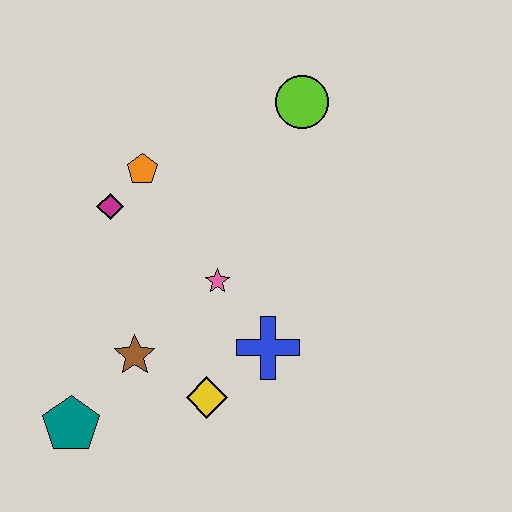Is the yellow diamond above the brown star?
No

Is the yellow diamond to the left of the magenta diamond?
No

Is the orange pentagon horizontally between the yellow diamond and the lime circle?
No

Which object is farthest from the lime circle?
The teal pentagon is farthest from the lime circle.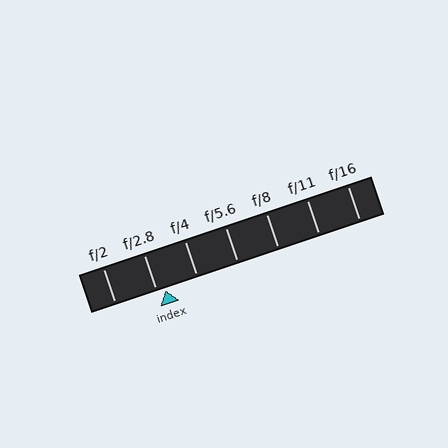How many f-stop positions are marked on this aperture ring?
There are 7 f-stop positions marked.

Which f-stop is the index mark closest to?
The index mark is closest to f/2.8.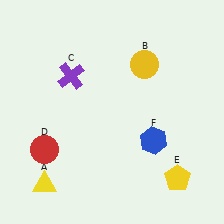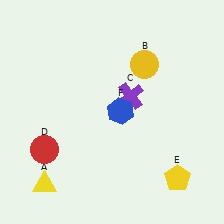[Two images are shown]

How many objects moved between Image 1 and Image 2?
2 objects moved between the two images.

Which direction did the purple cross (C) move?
The purple cross (C) moved right.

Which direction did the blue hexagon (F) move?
The blue hexagon (F) moved left.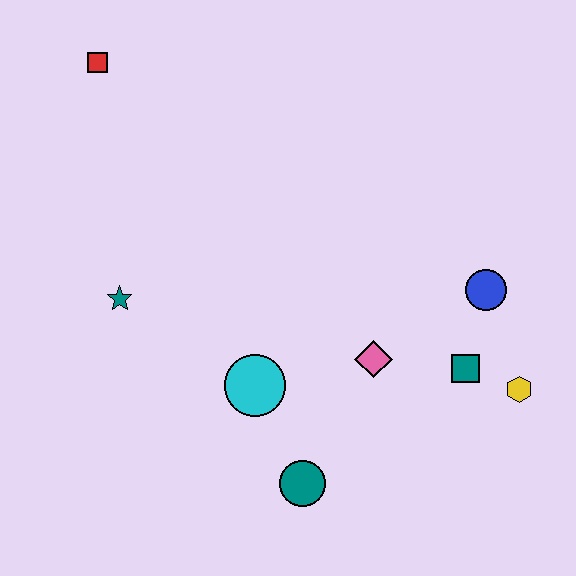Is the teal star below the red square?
Yes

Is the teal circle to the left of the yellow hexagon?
Yes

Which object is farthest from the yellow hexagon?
The red square is farthest from the yellow hexagon.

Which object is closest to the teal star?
The cyan circle is closest to the teal star.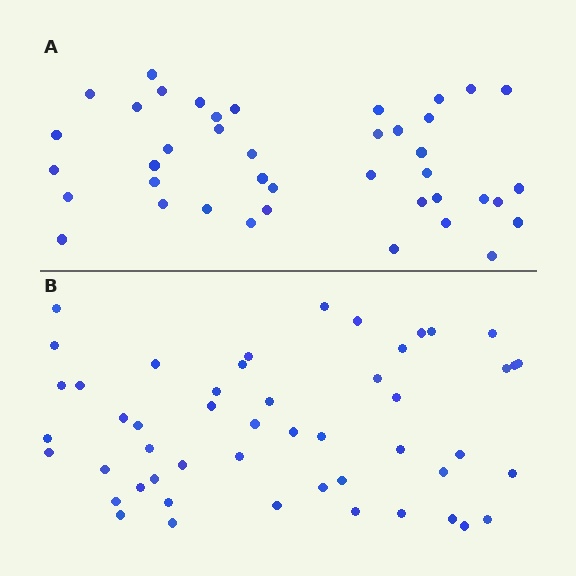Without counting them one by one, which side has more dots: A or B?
Region B (the bottom region) has more dots.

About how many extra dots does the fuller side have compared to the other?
Region B has roughly 8 or so more dots than region A.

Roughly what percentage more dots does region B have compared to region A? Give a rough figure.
About 20% more.